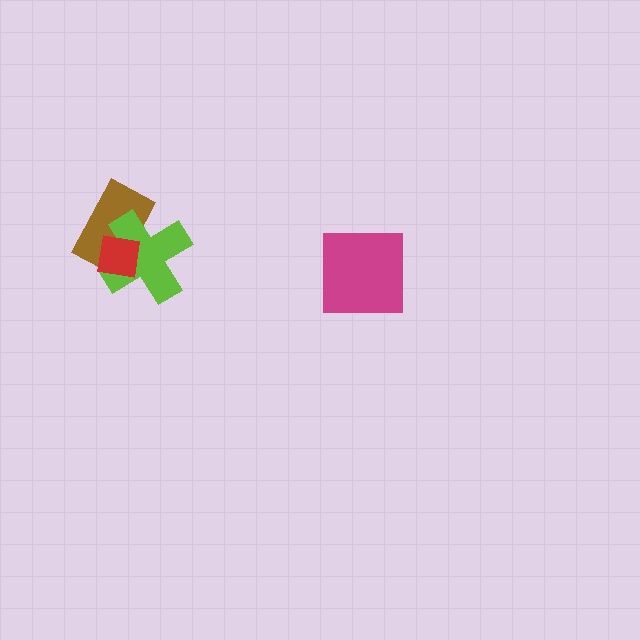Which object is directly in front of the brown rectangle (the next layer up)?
The lime cross is directly in front of the brown rectangle.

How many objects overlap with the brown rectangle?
2 objects overlap with the brown rectangle.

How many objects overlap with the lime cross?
2 objects overlap with the lime cross.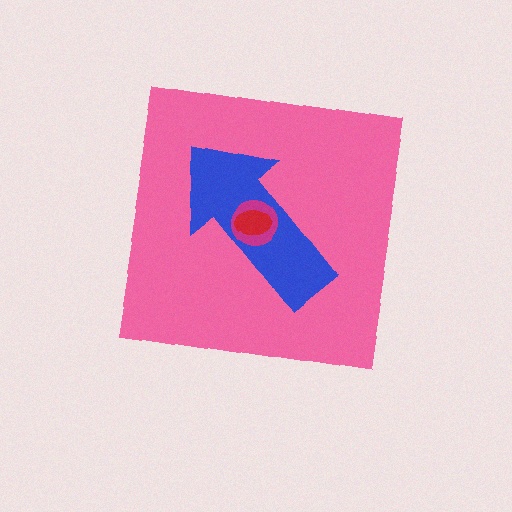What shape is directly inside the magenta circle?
The red ellipse.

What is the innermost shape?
The red ellipse.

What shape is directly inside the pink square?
The blue arrow.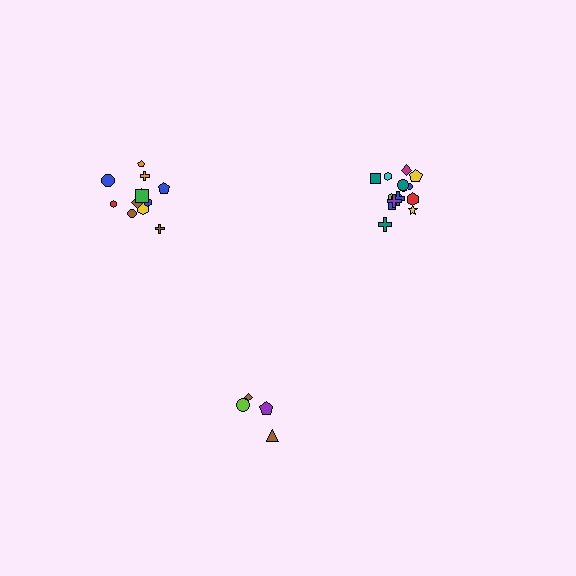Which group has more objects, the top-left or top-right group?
The top-right group.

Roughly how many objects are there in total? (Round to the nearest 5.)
Roughly 30 objects in total.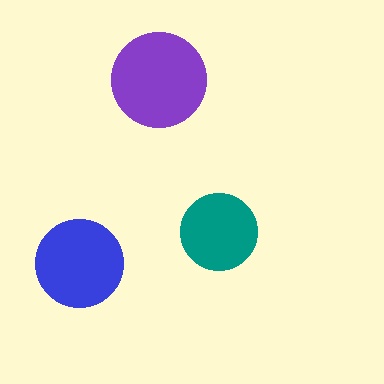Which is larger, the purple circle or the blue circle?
The purple one.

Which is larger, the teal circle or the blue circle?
The blue one.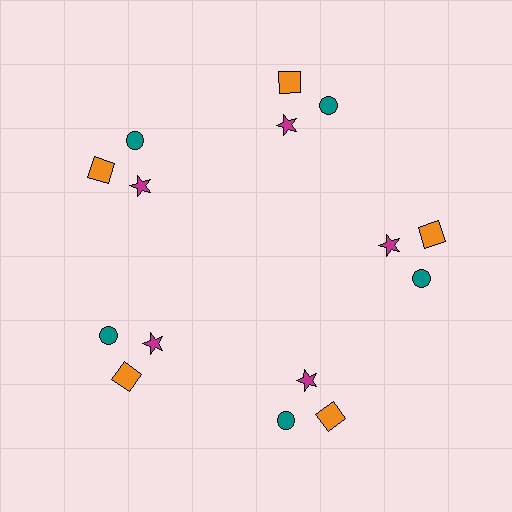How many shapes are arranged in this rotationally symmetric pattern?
There are 15 shapes, arranged in 5 groups of 3.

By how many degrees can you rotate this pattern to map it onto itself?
The pattern maps onto itself every 72 degrees of rotation.